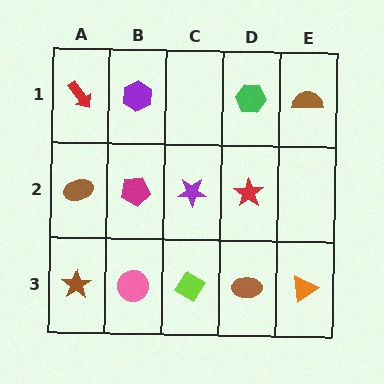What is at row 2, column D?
A red star.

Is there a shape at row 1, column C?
No, that cell is empty.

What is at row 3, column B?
A pink circle.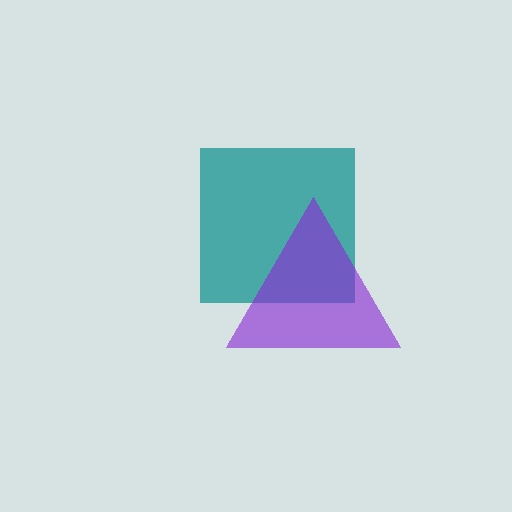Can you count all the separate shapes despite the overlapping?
Yes, there are 2 separate shapes.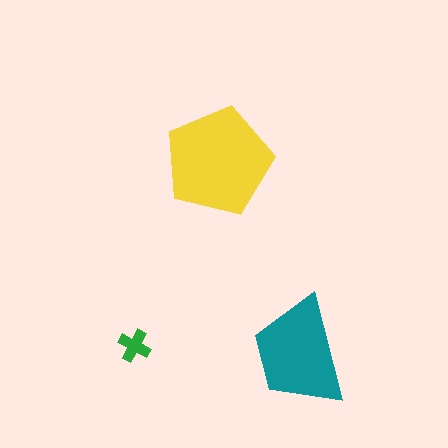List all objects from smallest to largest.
The green cross, the teal trapezoid, the yellow pentagon.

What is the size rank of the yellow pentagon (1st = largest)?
1st.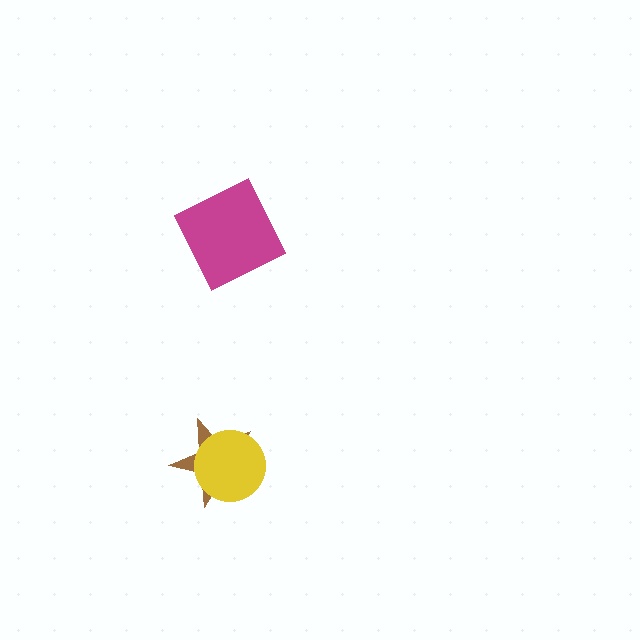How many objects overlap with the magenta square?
0 objects overlap with the magenta square.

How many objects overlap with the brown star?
1 object overlaps with the brown star.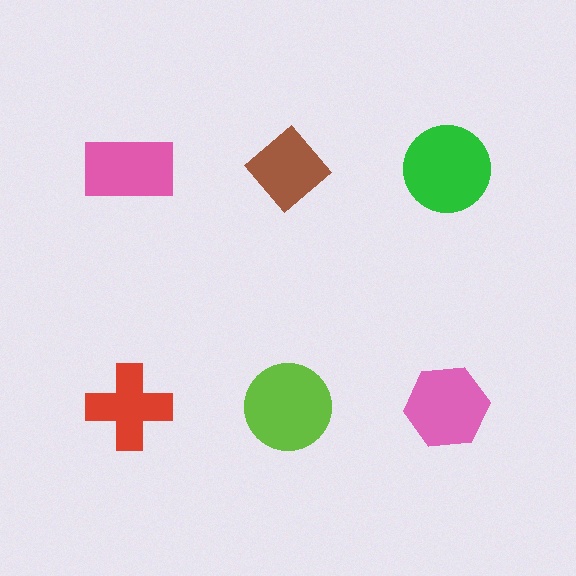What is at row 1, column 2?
A brown diamond.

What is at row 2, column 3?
A pink hexagon.